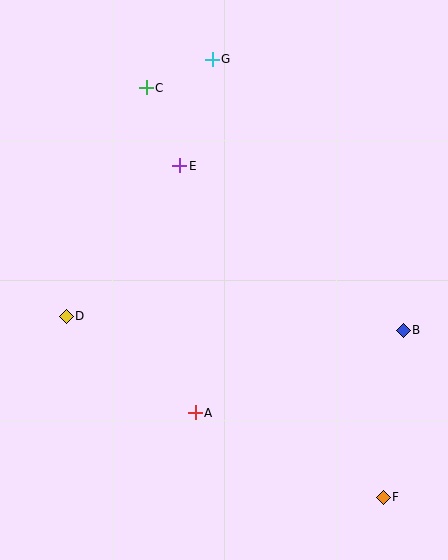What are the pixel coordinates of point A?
Point A is at (195, 413).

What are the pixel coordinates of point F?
Point F is at (383, 497).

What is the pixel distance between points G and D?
The distance between G and D is 295 pixels.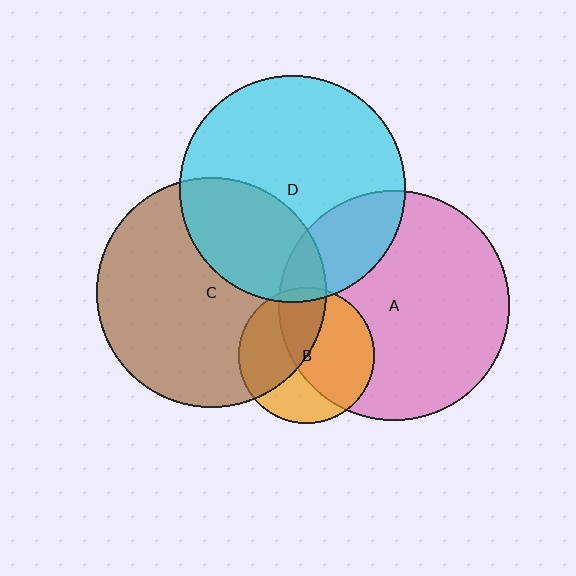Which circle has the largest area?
Circle A (pink).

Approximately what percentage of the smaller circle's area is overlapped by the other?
Approximately 5%.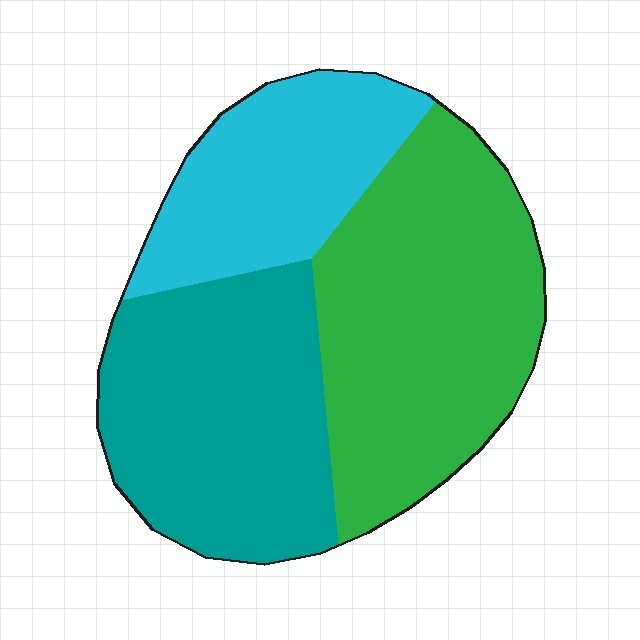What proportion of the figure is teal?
Teal covers roughly 35% of the figure.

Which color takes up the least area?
Cyan, at roughly 25%.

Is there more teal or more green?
Green.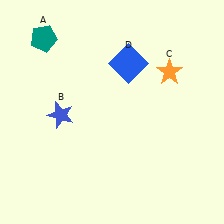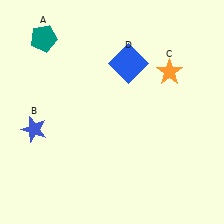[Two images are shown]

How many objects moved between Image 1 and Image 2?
1 object moved between the two images.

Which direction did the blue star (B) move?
The blue star (B) moved left.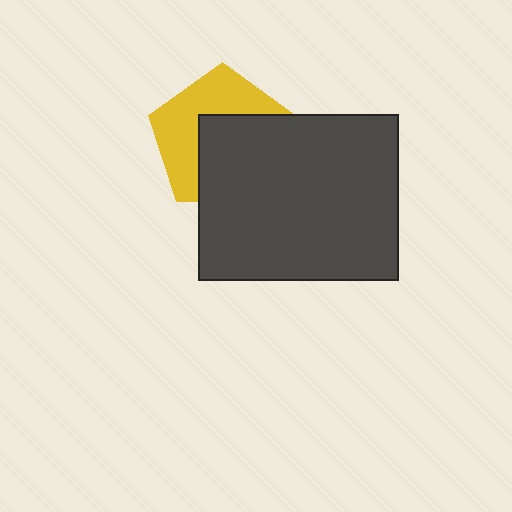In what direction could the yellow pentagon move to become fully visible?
The yellow pentagon could move toward the upper-left. That would shift it out from behind the dark gray rectangle entirely.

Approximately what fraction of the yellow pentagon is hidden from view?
Roughly 52% of the yellow pentagon is hidden behind the dark gray rectangle.